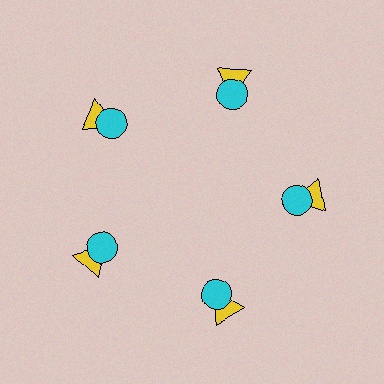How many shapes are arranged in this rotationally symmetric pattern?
There are 10 shapes, arranged in 5 groups of 2.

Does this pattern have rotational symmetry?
Yes, this pattern has 5-fold rotational symmetry. It looks the same after rotating 72 degrees around the center.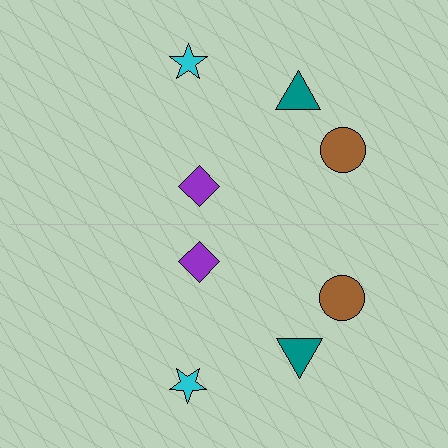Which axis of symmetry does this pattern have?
The pattern has a horizontal axis of symmetry running through the center of the image.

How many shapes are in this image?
There are 8 shapes in this image.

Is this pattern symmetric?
Yes, this pattern has bilateral (reflection) symmetry.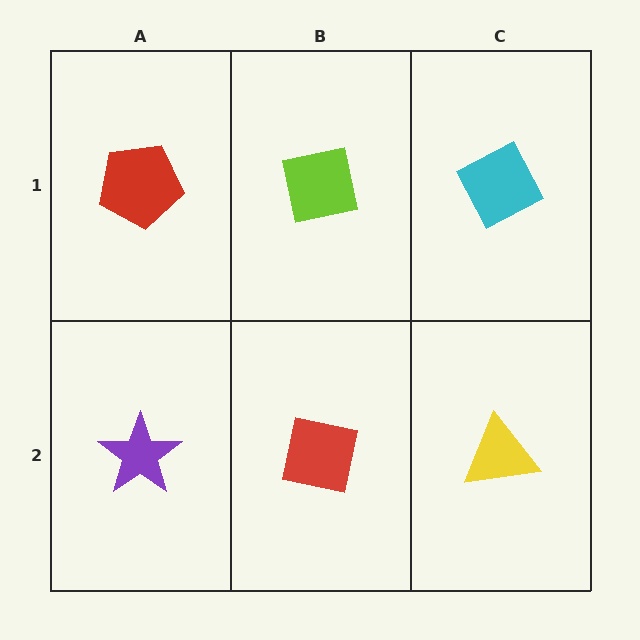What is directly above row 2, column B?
A lime square.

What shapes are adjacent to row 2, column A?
A red pentagon (row 1, column A), a red square (row 2, column B).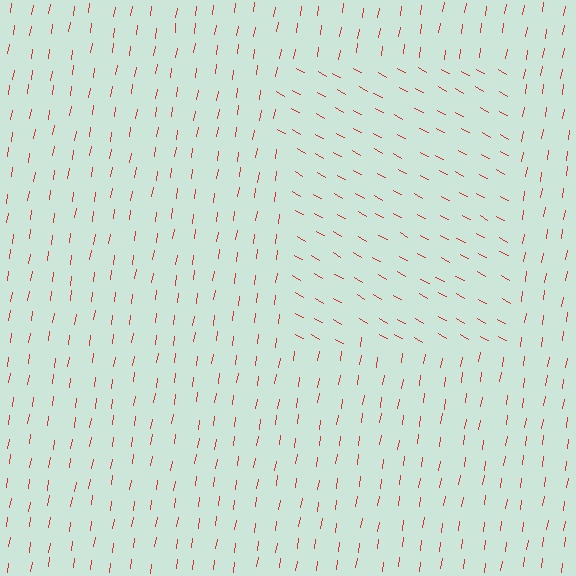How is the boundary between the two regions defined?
The boundary is defined purely by a change in line orientation (approximately 70 degrees difference). All lines are the same color and thickness.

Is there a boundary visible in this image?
Yes, there is a texture boundary formed by a change in line orientation.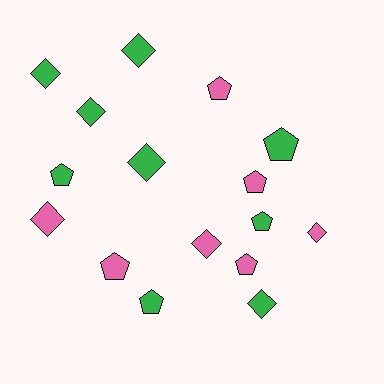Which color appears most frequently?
Green, with 9 objects.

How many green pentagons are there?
There are 4 green pentagons.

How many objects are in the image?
There are 16 objects.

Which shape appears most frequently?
Pentagon, with 8 objects.